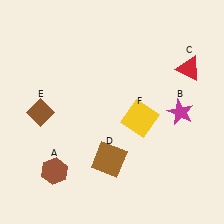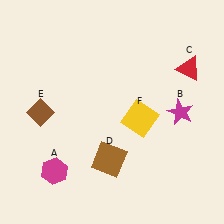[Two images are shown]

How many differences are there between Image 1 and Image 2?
There is 1 difference between the two images.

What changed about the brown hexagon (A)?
In Image 1, A is brown. In Image 2, it changed to magenta.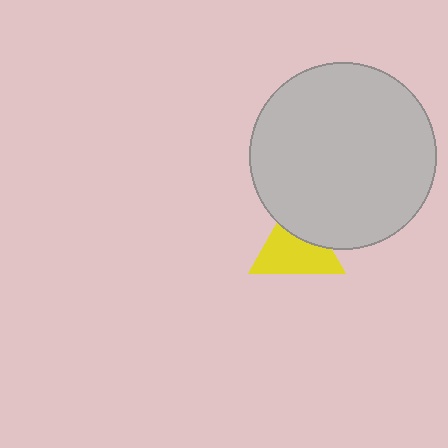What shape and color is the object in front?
The object in front is a light gray circle.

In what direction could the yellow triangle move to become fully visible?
The yellow triangle could move down. That would shift it out from behind the light gray circle entirely.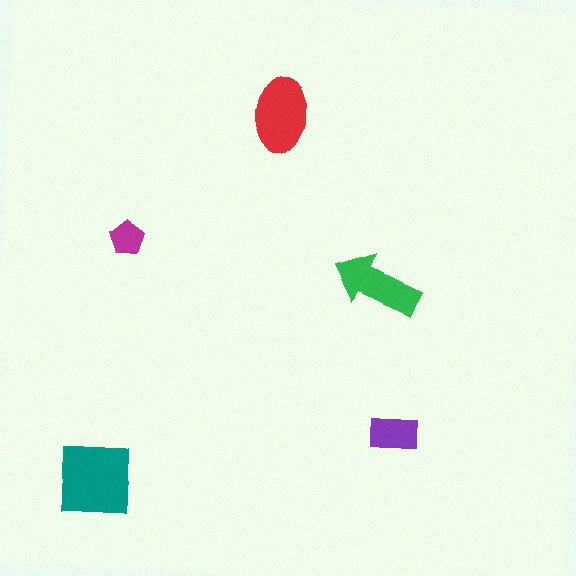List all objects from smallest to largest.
The magenta pentagon, the purple rectangle, the green arrow, the red ellipse, the teal square.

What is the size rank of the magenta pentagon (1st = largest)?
5th.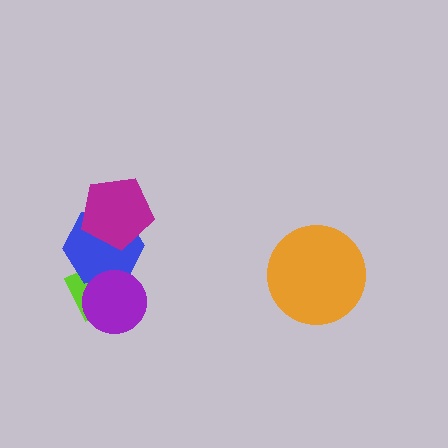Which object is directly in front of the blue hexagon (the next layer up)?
The purple circle is directly in front of the blue hexagon.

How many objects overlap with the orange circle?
0 objects overlap with the orange circle.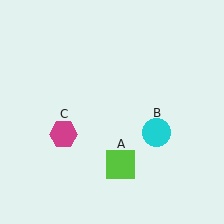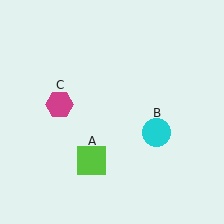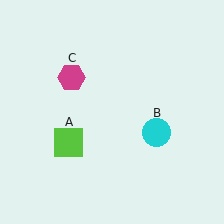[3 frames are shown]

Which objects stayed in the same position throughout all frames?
Cyan circle (object B) remained stationary.